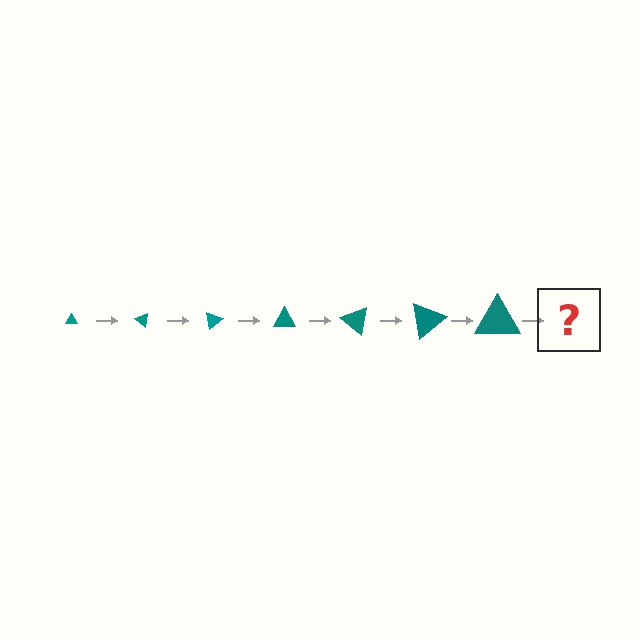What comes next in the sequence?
The next element should be a triangle, larger than the previous one and rotated 280 degrees from the start.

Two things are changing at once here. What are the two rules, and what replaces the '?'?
The two rules are that the triangle grows larger each step and it rotates 40 degrees each step. The '?' should be a triangle, larger than the previous one and rotated 280 degrees from the start.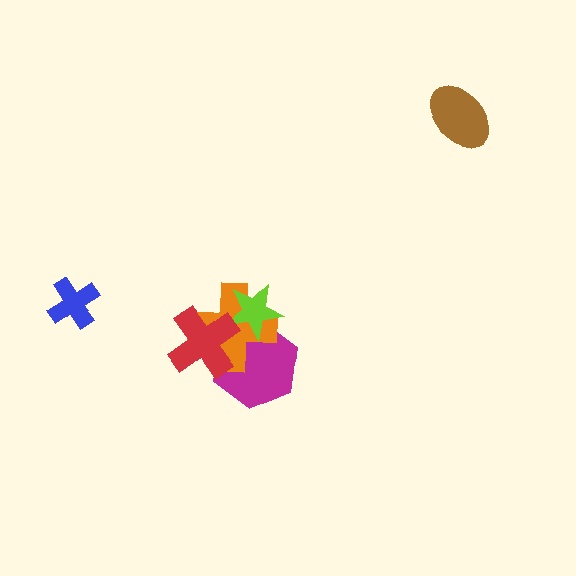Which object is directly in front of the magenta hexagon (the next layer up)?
The orange cross is directly in front of the magenta hexagon.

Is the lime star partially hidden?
Yes, it is partially covered by another shape.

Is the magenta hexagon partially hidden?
Yes, it is partially covered by another shape.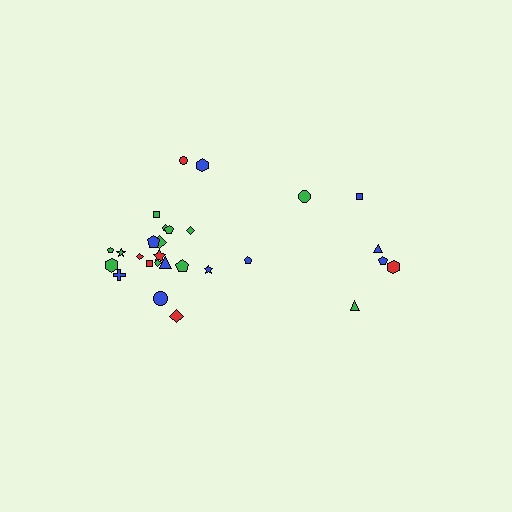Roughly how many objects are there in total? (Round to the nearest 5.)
Roughly 30 objects in total.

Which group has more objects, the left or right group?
The left group.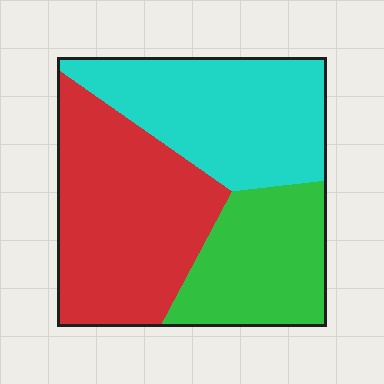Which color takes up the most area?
Red, at roughly 40%.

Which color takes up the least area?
Green, at roughly 25%.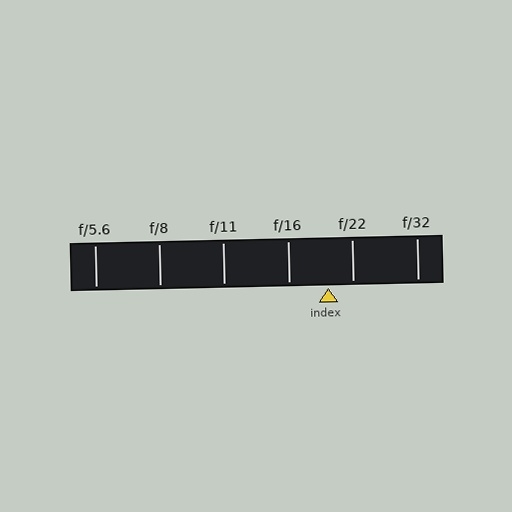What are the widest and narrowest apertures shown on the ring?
The widest aperture shown is f/5.6 and the narrowest is f/32.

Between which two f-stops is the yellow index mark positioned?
The index mark is between f/16 and f/22.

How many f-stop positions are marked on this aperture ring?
There are 6 f-stop positions marked.